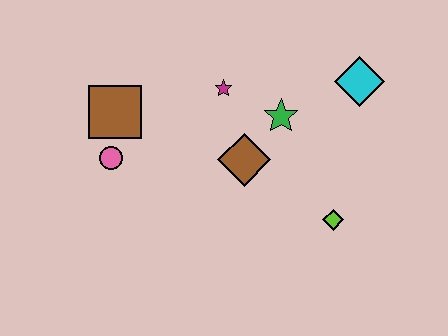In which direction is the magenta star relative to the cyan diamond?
The magenta star is to the left of the cyan diamond.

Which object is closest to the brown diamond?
The green star is closest to the brown diamond.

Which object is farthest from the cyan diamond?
The pink circle is farthest from the cyan diamond.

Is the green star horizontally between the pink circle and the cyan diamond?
Yes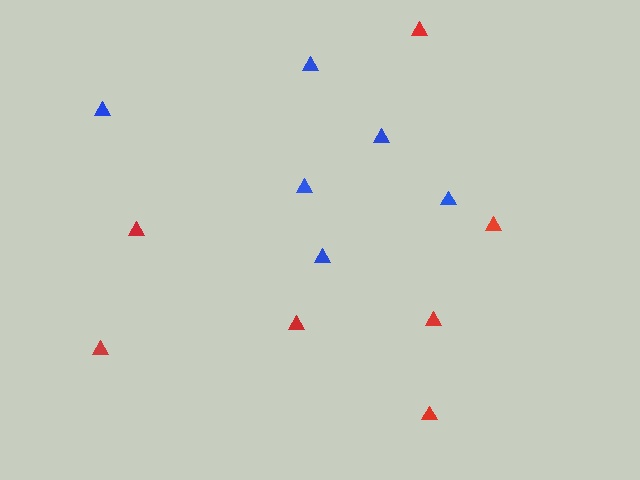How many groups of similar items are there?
There are 2 groups: one group of blue triangles (6) and one group of red triangles (7).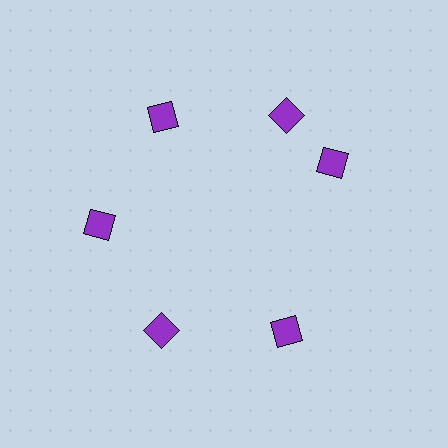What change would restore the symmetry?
The symmetry would be restored by rotating it back into even spacing with its neighbors so that all 6 diamonds sit at equal angles and equal distance from the center.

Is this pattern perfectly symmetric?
No. The 6 purple diamonds are arranged in a ring, but one element near the 3 o'clock position is rotated out of alignment along the ring, breaking the 6-fold rotational symmetry.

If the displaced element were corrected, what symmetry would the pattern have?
It would have 6-fold rotational symmetry — the pattern would map onto itself every 60 degrees.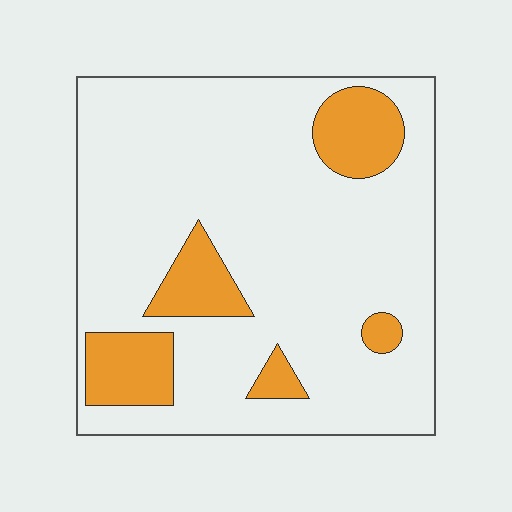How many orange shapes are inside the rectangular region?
5.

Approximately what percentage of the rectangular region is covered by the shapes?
Approximately 15%.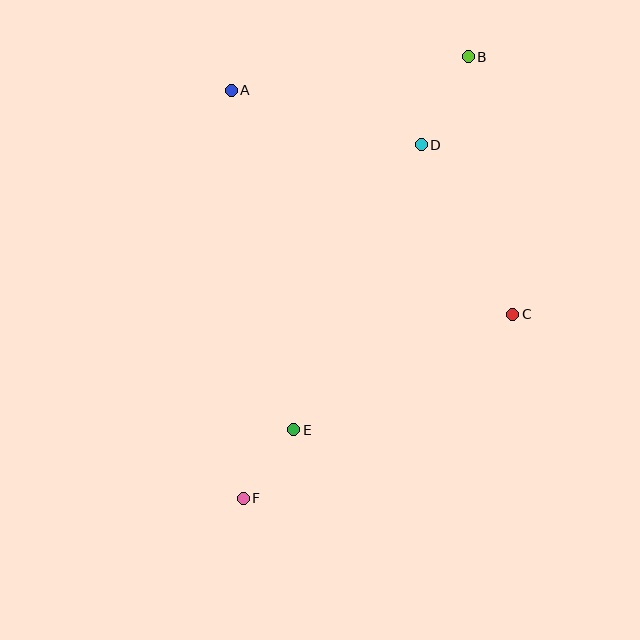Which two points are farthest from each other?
Points B and F are farthest from each other.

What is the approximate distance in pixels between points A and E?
The distance between A and E is approximately 345 pixels.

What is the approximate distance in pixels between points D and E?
The distance between D and E is approximately 313 pixels.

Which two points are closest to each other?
Points E and F are closest to each other.